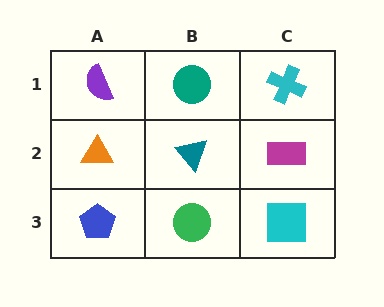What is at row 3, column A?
A blue pentagon.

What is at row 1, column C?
A cyan cross.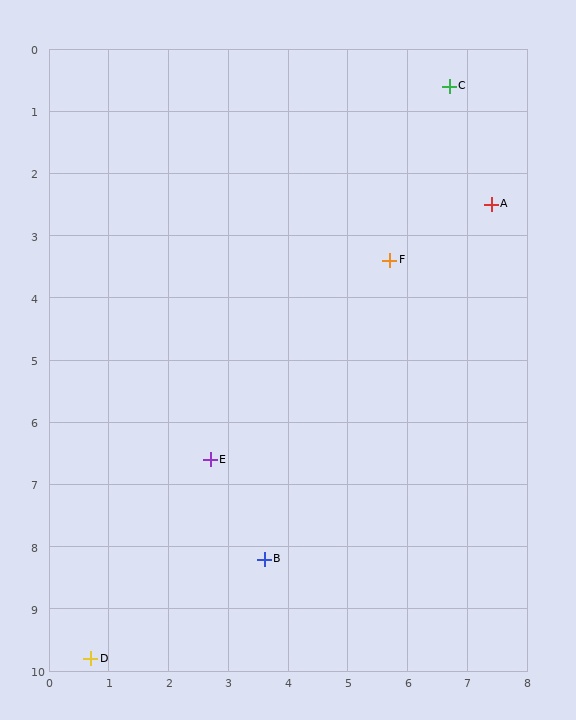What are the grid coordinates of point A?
Point A is at approximately (7.4, 2.5).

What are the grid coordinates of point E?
Point E is at approximately (2.7, 6.6).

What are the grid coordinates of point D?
Point D is at approximately (0.7, 9.8).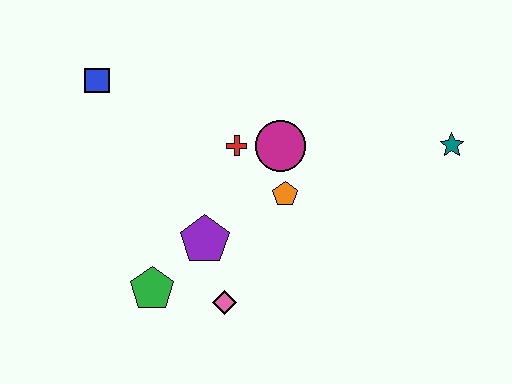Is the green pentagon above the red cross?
No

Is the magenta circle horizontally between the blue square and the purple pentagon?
No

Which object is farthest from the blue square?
The teal star is farthest from the blue square.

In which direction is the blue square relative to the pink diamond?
The blue square is above the pink diamond.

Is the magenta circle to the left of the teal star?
Yes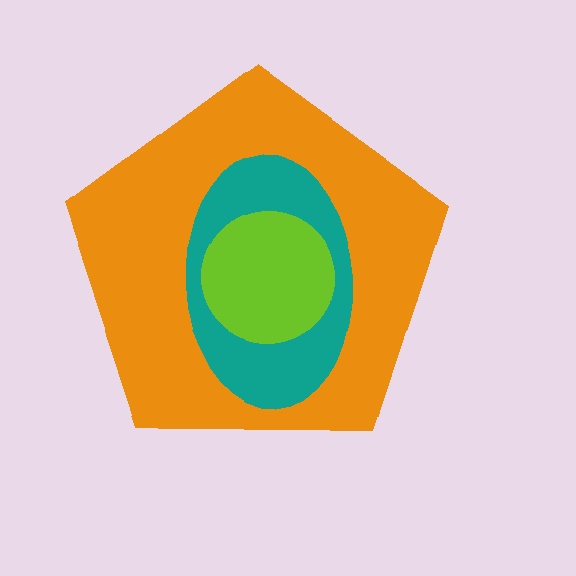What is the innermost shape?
The lime circle.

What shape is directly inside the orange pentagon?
The teal ellipse.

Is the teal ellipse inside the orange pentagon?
Yes.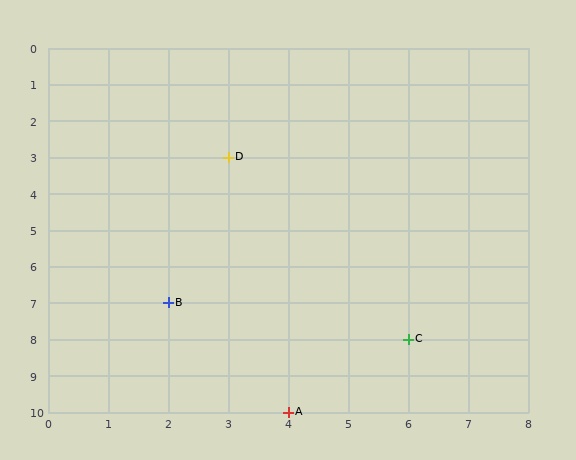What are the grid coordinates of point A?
Point A is at grid coordinates (4, 10).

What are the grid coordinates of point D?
Point D is at grid coordinates (3, 3).